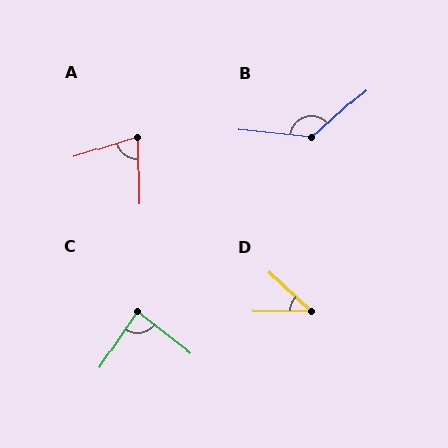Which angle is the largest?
B, at approximately 133 degrees.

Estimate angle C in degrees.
Approximately 86 degrees.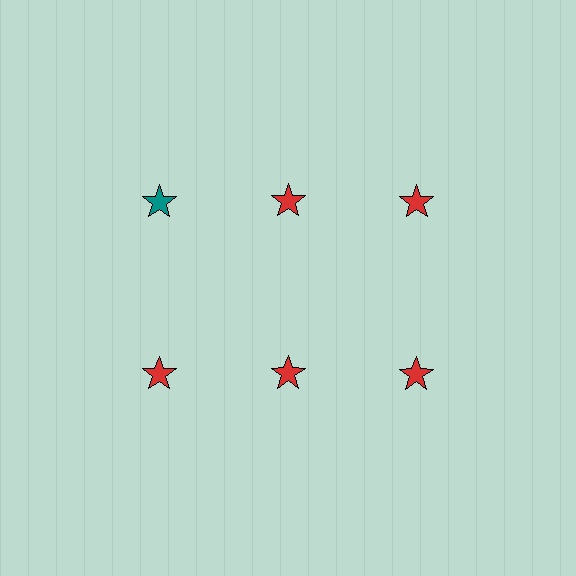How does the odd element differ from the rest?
It has a different color: teal instead of red.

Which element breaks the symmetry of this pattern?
The teal star in the top row, leftmost column breaks the symmetry. All other shapes are red stars.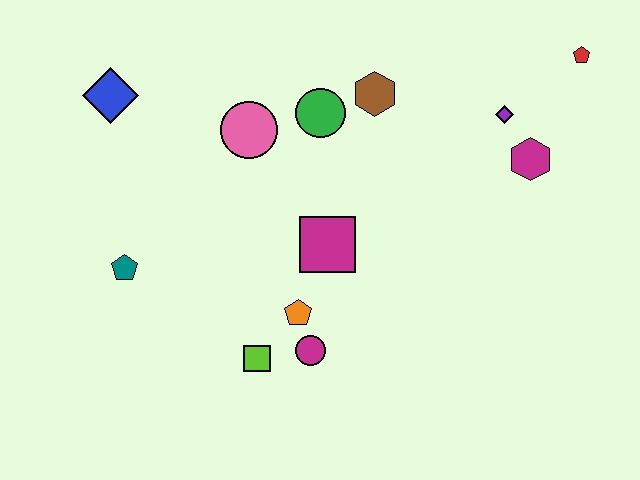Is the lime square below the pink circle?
Yes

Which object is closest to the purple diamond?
The magenta hexagon is closest to the purple diamond.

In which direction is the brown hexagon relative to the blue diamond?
The brown hexagon is to the right of the blue diamond.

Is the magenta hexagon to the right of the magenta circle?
Yes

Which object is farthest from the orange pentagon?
The red pentagon is farthest from the orange pentagon.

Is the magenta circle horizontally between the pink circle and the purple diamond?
Yes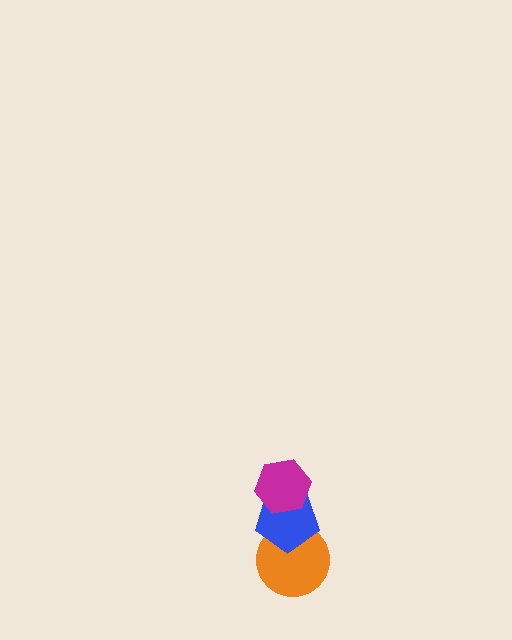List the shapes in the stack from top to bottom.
From top to bottom: the magenta hexagon, the blue pentagon, the orange circle.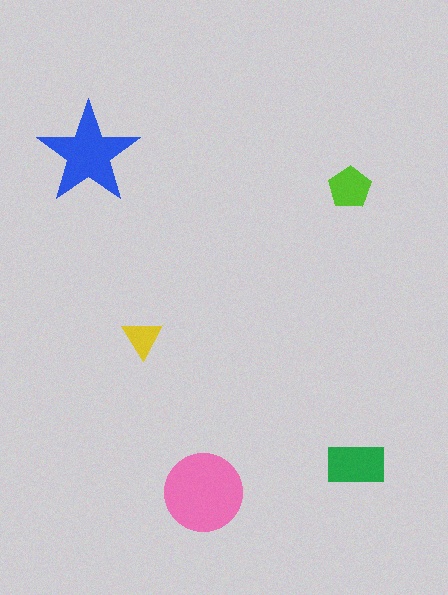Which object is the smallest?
The yellow triangle.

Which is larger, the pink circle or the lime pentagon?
The pink circle.